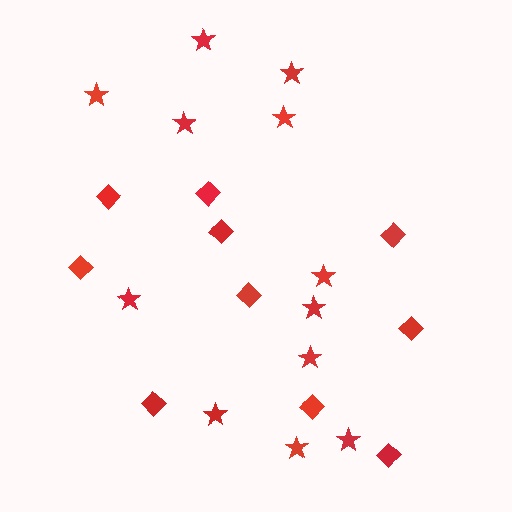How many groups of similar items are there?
There are 2 groups: one group of diamonds (10) and one group of stars (12).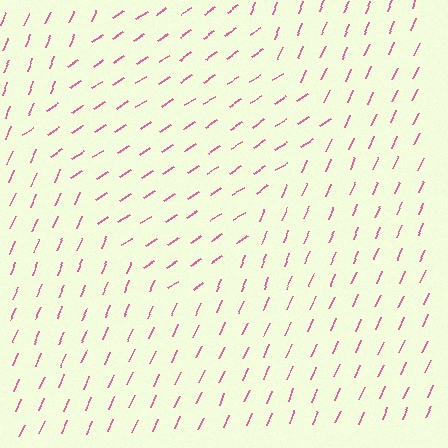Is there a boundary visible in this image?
Yes, there is a texture boundary formed by a change in line orientation.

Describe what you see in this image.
The image is filled with small pink line segments. A diamond region in the image has lines oriented differently from the surrounding lines, creating a visible texture boundary.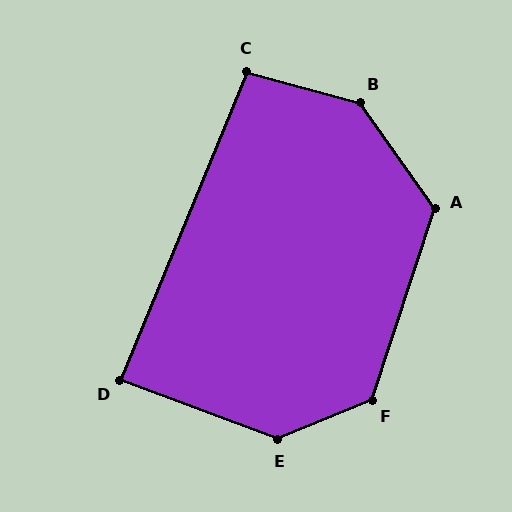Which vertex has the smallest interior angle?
D, at approximately 88 degrees.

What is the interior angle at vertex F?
Approximately 131 degrees (obtuse).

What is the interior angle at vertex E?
Approximately 137 degrees (obtuse).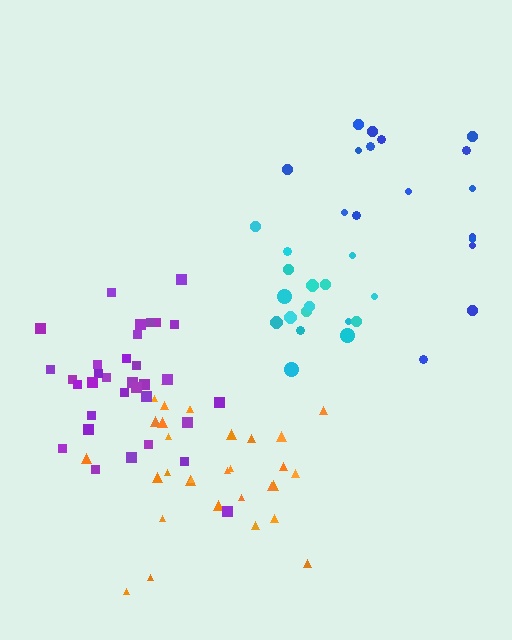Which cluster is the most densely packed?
Cyan.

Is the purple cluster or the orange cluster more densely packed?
Purple.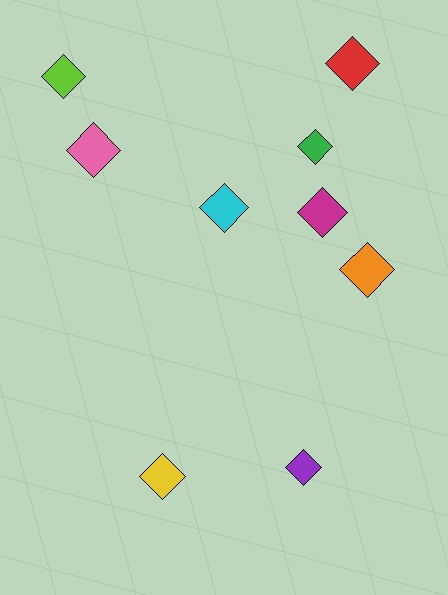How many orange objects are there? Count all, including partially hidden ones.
There is 1 orange object.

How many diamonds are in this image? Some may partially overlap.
There are 9 diamonds.